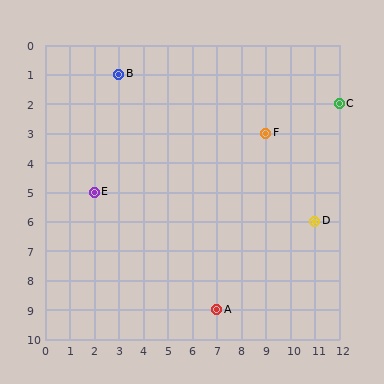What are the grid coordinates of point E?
Point E is at grid coordinates (2, 5).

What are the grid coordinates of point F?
Point F is at grid coordinates (9, 3).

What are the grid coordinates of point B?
Point B is at grid coordinates (3, 1).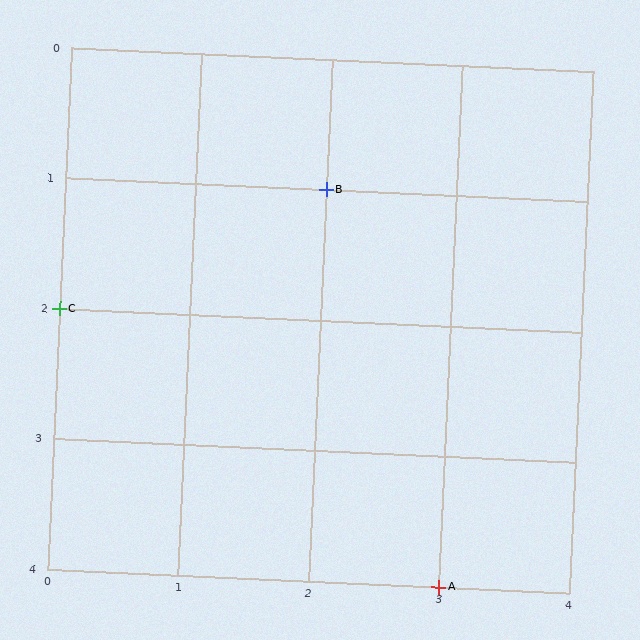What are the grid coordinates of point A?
Point A is at grid coordinates (3, 4).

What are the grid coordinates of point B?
Point B is at grid coordinates (2, 1).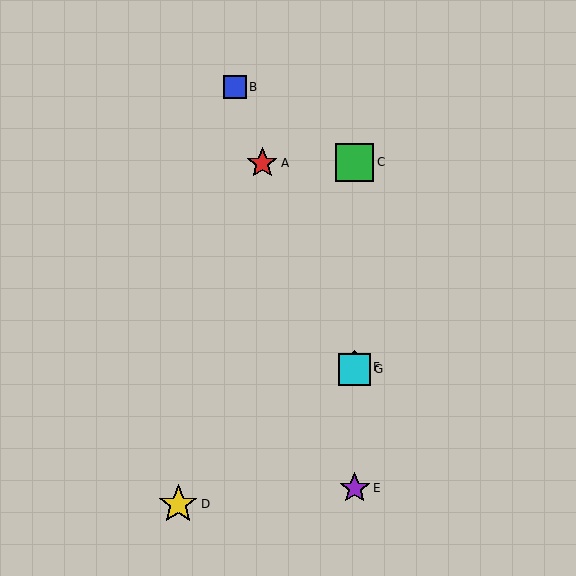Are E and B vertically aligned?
No, E is at x≈355 and B is at x≈235.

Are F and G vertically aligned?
Yes, both are at x≈355.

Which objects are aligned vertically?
Objects C, E, F, G are aligned vertically.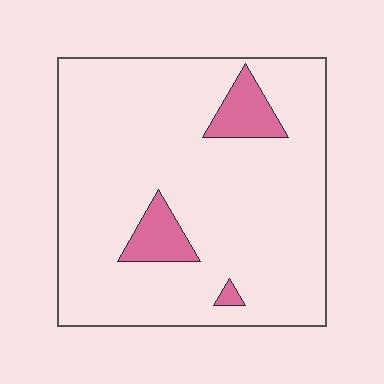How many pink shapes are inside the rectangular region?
3.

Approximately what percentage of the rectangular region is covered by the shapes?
Approximately 10%.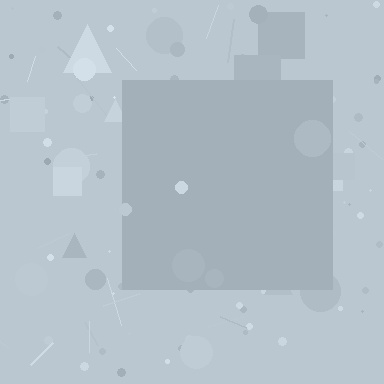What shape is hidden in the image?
A square is hidden in the image.